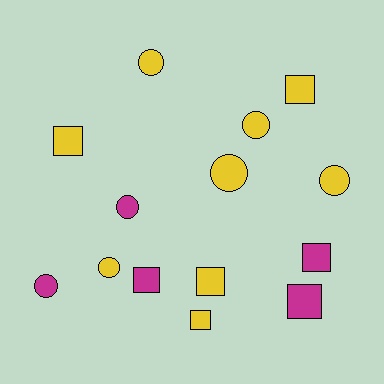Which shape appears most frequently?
Circle, with 7 objects.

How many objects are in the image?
There are 14 objects.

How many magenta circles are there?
There are 2 magenta circles.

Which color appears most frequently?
Yellow, with 9 objects.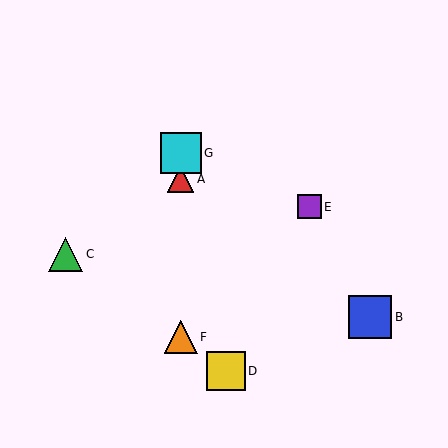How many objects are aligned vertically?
3 objects (A, F, G) are aligned vertically.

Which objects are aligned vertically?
Objects A, F, G are aligned vertically.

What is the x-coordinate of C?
Object C is at x≈66.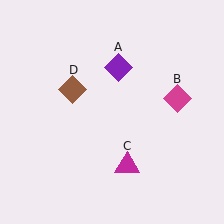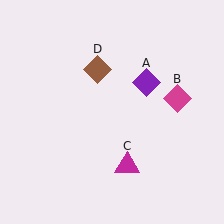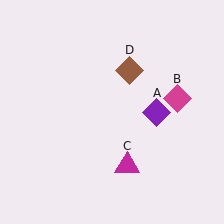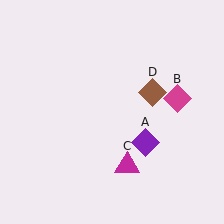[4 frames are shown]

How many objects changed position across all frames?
2 objects changed position: purple diamond (object A), brown diamond (object D).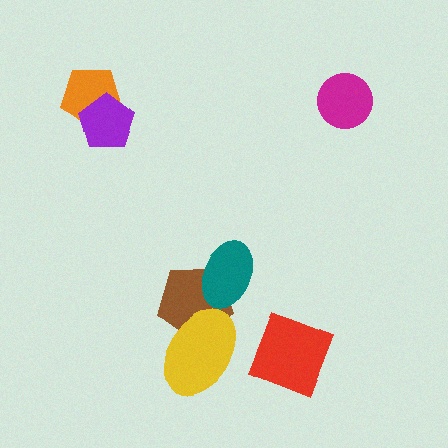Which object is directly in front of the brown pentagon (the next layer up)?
The teal ellipse is directly in front of the brown pentagon.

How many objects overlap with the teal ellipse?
1 object overlaps with the teal ellipse.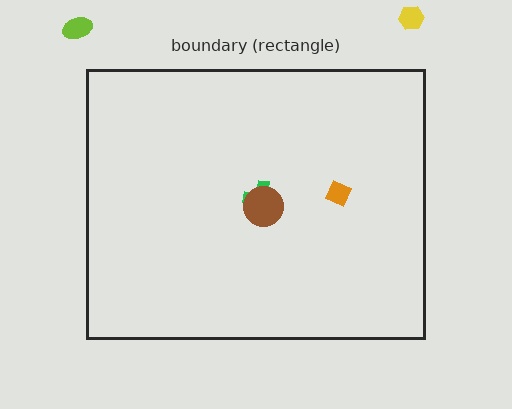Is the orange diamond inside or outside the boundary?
Inside.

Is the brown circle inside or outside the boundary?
Inside.